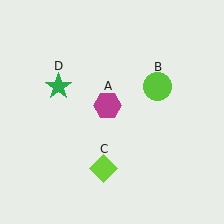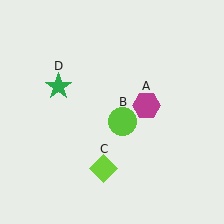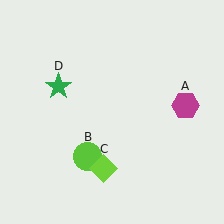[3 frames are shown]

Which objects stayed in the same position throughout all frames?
Lime diamond (object C) and green star (object D) remained stationary.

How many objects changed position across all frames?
2 objects changed position: magenta hexagon (object A), lime circle (object B).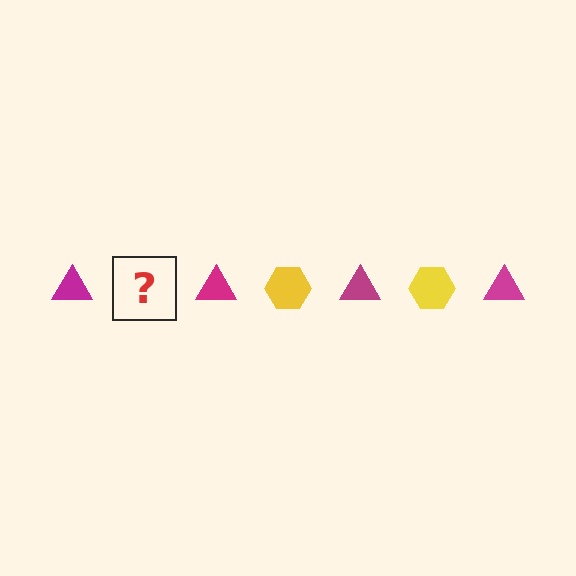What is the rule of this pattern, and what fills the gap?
The rule is that the pattern alternates between magenta triangle and yellow hexagon. The gap should be filled with a yellow hexagon.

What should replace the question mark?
The question mark should be replaced with a yellow hexagon.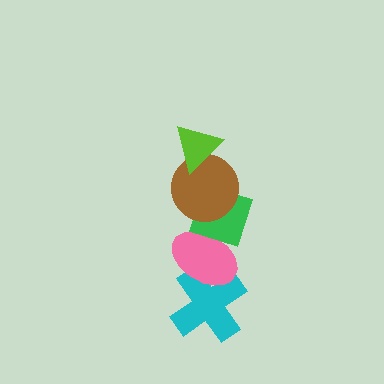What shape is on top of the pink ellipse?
The green diamond is on top of the pink ellipse.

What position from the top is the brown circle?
The brown circle is 2nd from the top.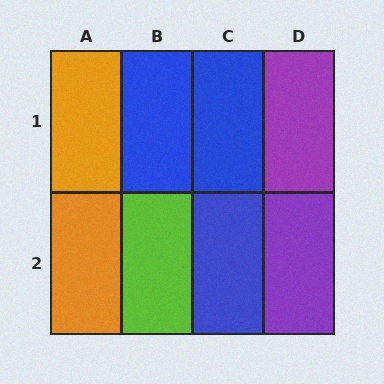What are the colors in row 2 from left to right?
Orange, lime, blue, purple.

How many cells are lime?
1 cell is lime.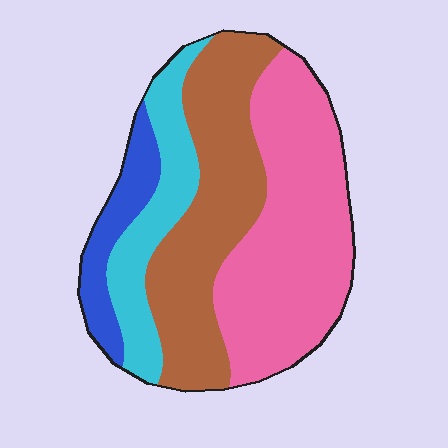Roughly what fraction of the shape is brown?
Brown takes up about one third (1/3) of the shape.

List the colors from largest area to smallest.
From largest to smallest: pink, brown, cyan, blue.